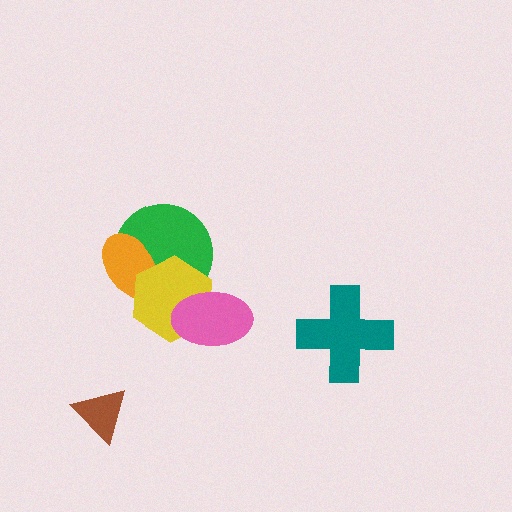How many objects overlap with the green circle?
3 objects overlap with the green circle.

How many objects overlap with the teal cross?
0 objects overlap with the teal cross.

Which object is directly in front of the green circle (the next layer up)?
The orange ellipse is directly in front of the green circle.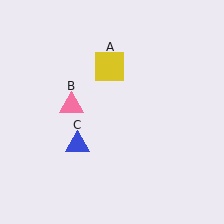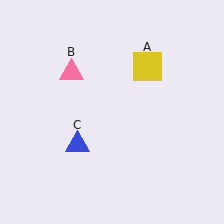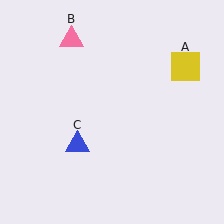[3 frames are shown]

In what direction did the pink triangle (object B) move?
The pink triangle (object B) moved up.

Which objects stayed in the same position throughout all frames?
Blue triangle (object C) remained stationary.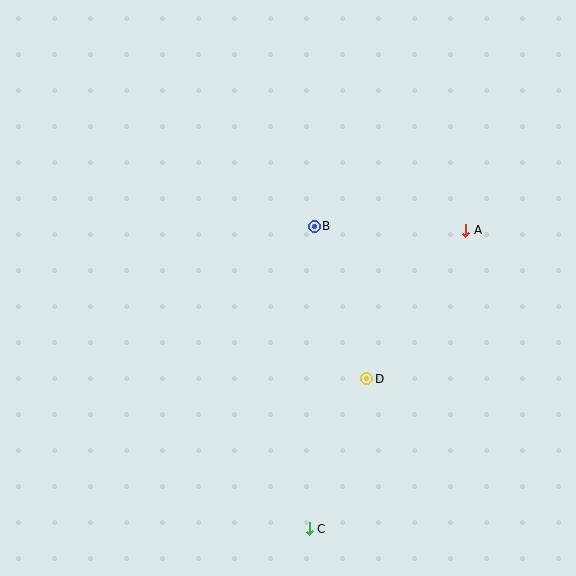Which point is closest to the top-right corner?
Point A is closest to the top-right corner.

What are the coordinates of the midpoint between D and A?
The midpoint between D and A is at (416, 305).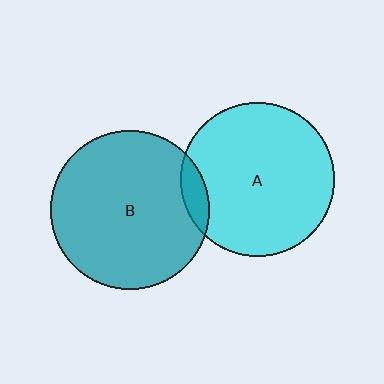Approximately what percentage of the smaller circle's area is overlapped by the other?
Approximately 10%.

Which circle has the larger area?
Circle B (teal).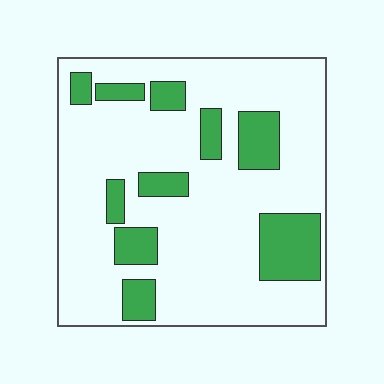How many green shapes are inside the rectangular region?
10.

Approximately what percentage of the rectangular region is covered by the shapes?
Approximately 20%.